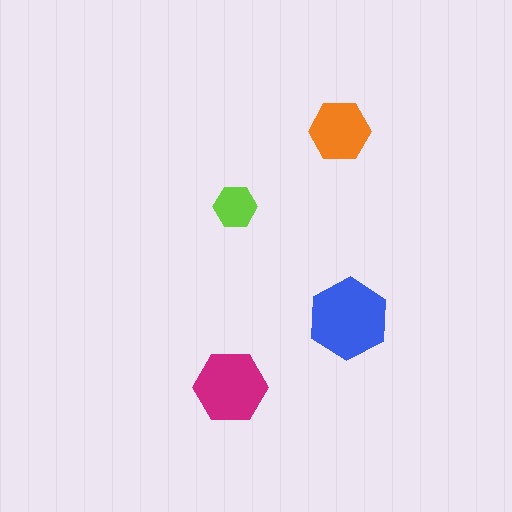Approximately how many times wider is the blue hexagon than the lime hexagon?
About 2 times wider.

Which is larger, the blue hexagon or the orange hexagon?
The blue one.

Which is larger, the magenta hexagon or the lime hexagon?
The magenta one.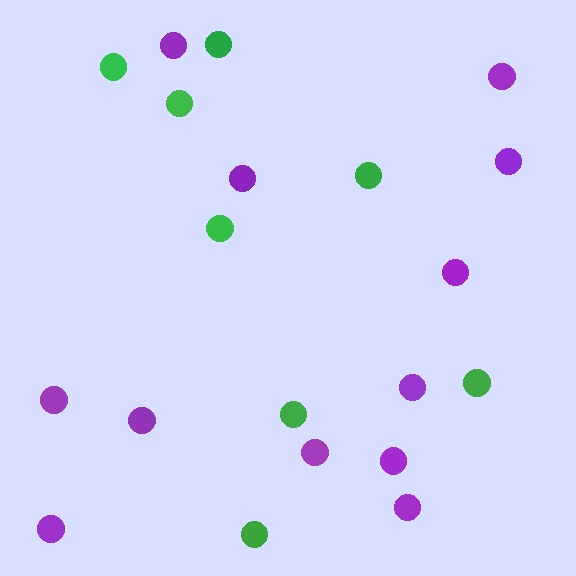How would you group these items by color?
There are 2 groups: one group of purple circles (12) and one group of green circles (8).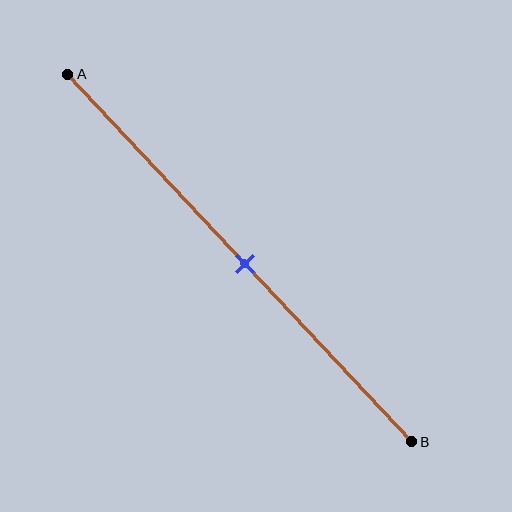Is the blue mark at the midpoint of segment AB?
Yes, the mark is approximately at the midpoint.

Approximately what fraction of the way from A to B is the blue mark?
The blue mark is approximately 50% of the way from A to B.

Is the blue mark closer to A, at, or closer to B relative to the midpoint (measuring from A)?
The blue mark is approximately at the midpoint of segment AB.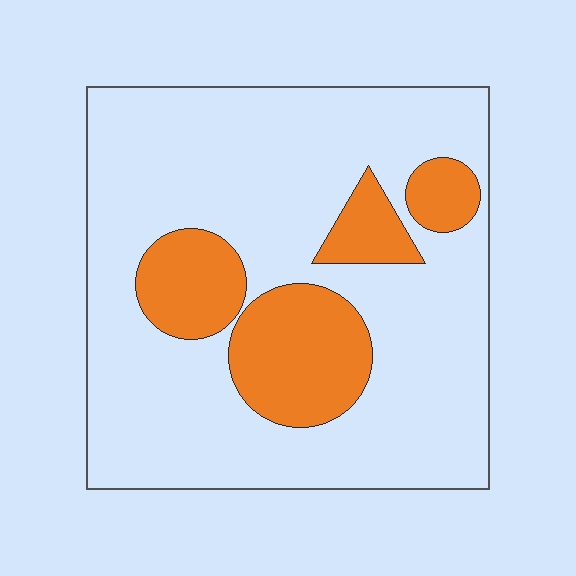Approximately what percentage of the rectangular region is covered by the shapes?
Approximately 20%.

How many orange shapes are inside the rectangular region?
4.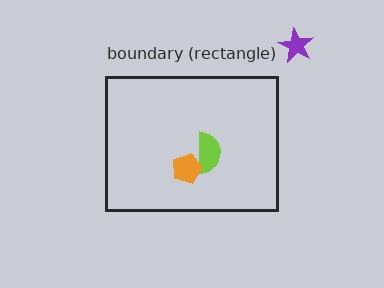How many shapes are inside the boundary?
2 inside, 1 outside.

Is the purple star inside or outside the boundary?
Outside.